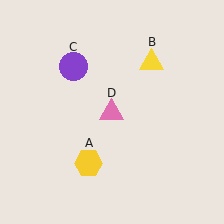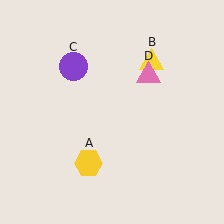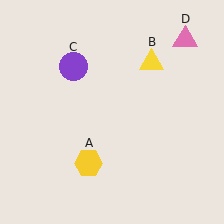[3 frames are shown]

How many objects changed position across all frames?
1 object changed position: pink triangle (object D).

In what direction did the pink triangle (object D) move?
The pink triangle (object D) moved up and to the right.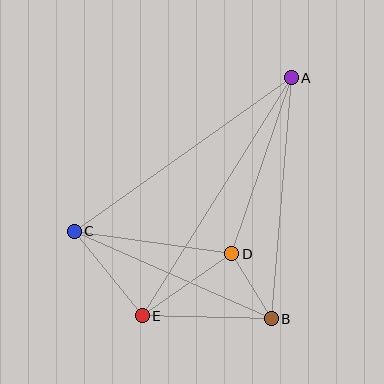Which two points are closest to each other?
Points B and D are closest to each other.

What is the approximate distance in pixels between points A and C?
The distance between A and C is approximately 266 pixels.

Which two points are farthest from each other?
Points A and E are farthest from each other.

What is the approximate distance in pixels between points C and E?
The distance between C and E is approximately 108 pixels.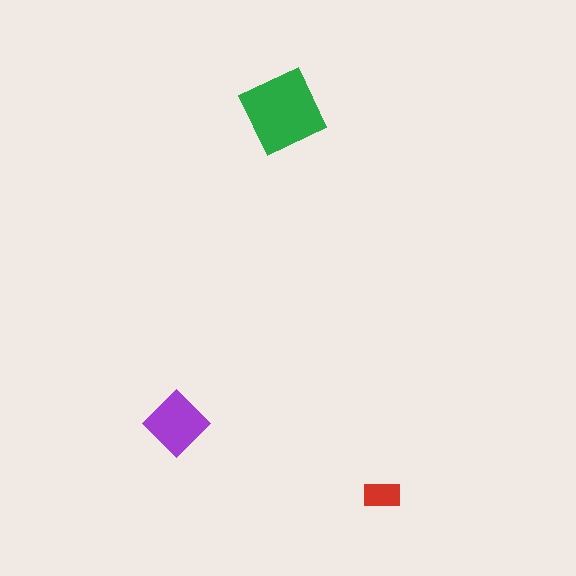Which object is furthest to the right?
The red rectangle is rightmost.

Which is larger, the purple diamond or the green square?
The green square.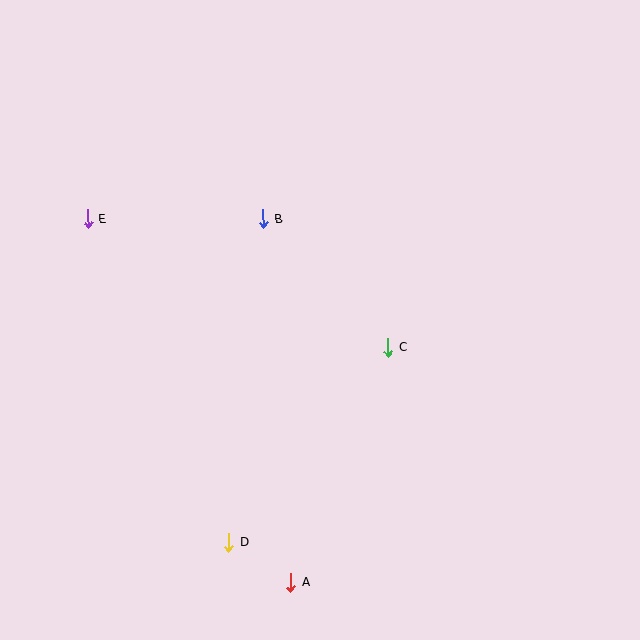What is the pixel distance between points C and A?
The distance between C and A is 255 pixels.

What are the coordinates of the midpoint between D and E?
The midpoint between D and E is at (158, 381).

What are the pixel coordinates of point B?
Point B is at (263, 219).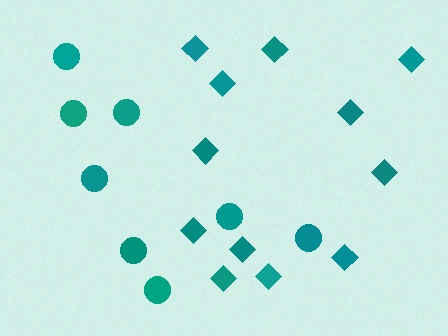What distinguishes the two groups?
There are 2 groups: one group of diamonds (12) and one group of circles (8).